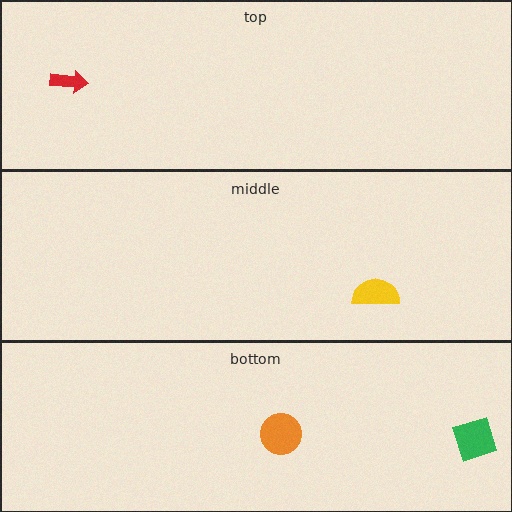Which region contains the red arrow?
The top region.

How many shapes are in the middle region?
1.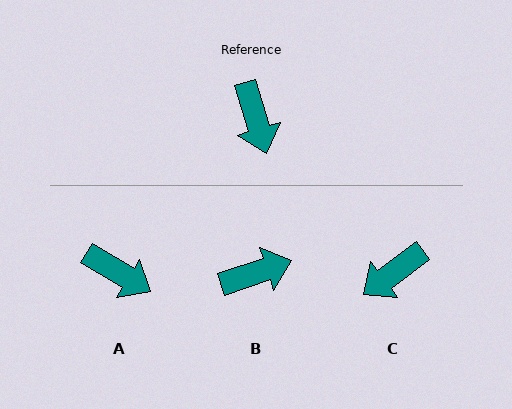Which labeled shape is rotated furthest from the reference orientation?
B, about 92 degrees away.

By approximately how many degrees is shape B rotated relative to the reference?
Approximately 92 degrees counter-clockwise.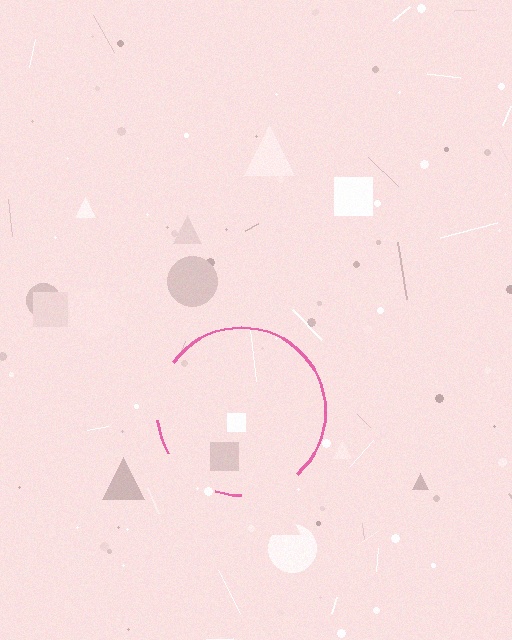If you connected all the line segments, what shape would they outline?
They would outline a circle.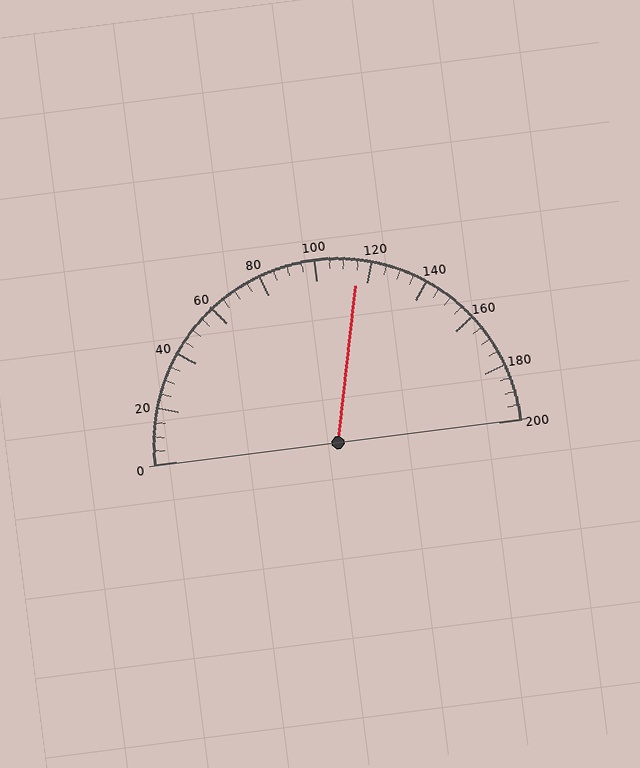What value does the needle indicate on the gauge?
The needle indicates approximately 115.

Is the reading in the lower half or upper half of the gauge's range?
The reading is in the upper half of the range (0 to 200).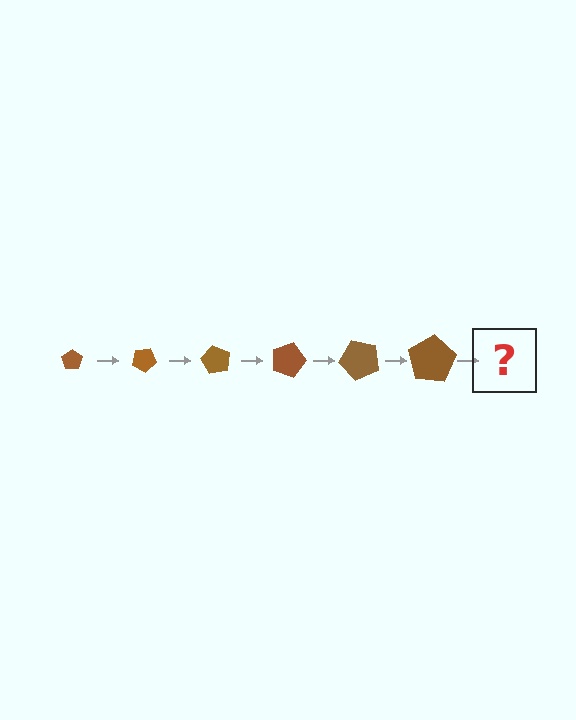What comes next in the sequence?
The next element should be a pentagon, larger than the previous one and rotated 180 degrees from the start.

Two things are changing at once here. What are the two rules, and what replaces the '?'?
The two rules are that the pentagon grows larger each step and it rotates 30 degrees each step. The '?' should be a pentagon, larger than the previous one and rotated 180 degrees from the start.